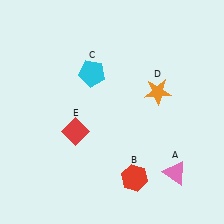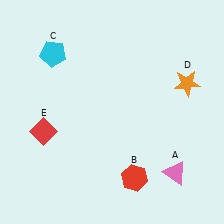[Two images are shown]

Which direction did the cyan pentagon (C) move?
The cyan pentagon (C) moved left.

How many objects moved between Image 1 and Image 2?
3 objects moved between the two images.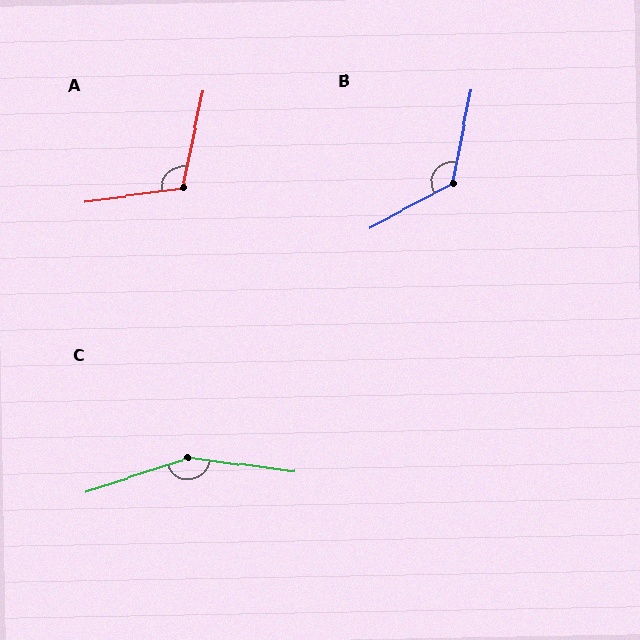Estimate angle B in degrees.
Approximately 129 degrees.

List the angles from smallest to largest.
A (110°), B (129°), C (154°).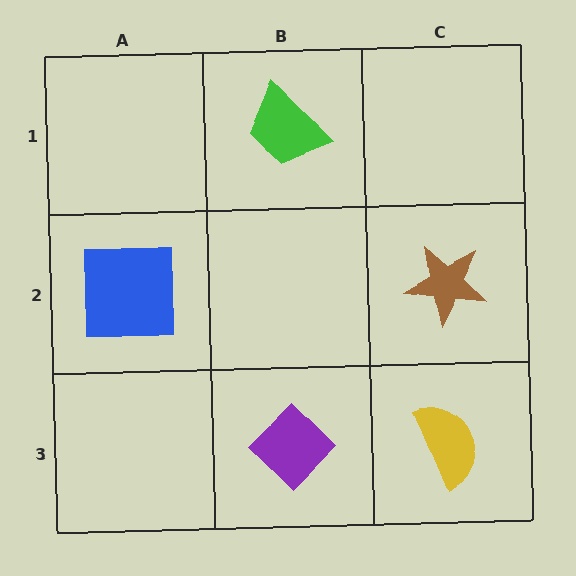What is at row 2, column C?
A brown star.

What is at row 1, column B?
A green trapezoid.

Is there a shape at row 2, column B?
No, that cell is empty.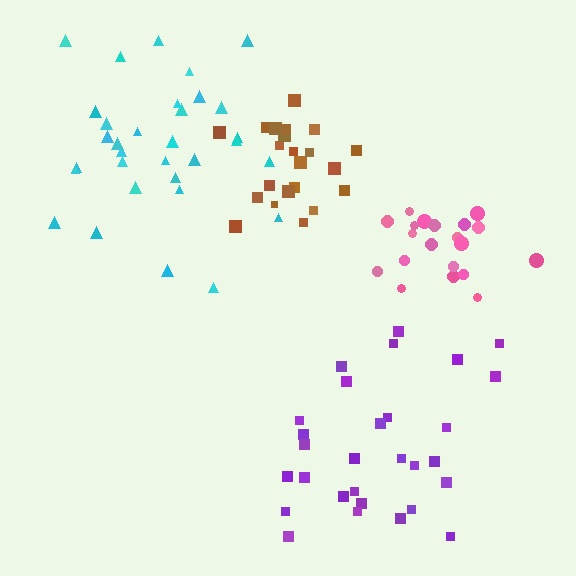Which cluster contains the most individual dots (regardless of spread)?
Cyan (32).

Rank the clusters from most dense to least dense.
pink, brown, cyan, purple.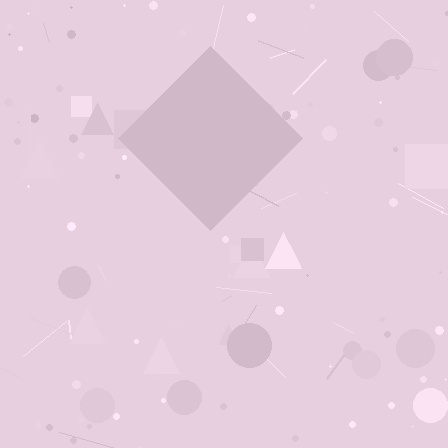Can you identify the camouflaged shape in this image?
The camouflaged shape is a diamond.